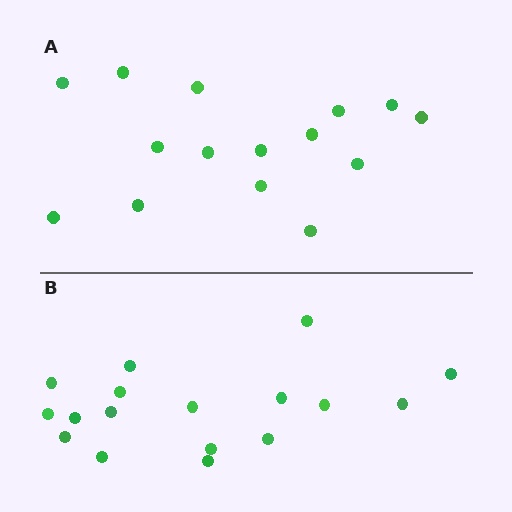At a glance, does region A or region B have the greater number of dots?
Region B (the bottom region) has more dots.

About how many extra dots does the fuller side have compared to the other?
Region B has just a few more — roughly 2 or 3 more dots than region A.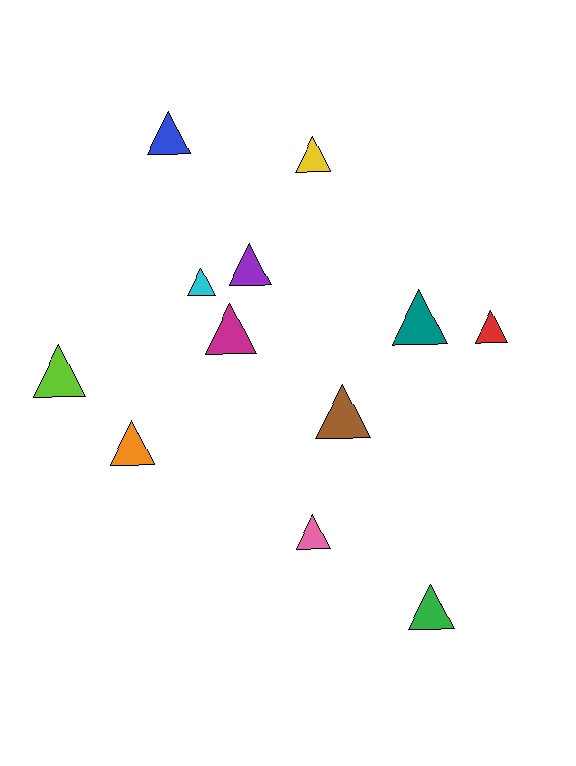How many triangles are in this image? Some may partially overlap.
There are 12 triangles.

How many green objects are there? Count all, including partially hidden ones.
There is 1 green object.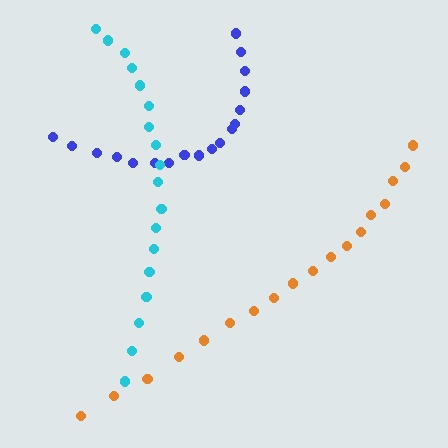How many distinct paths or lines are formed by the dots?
There are 3 distinct paths.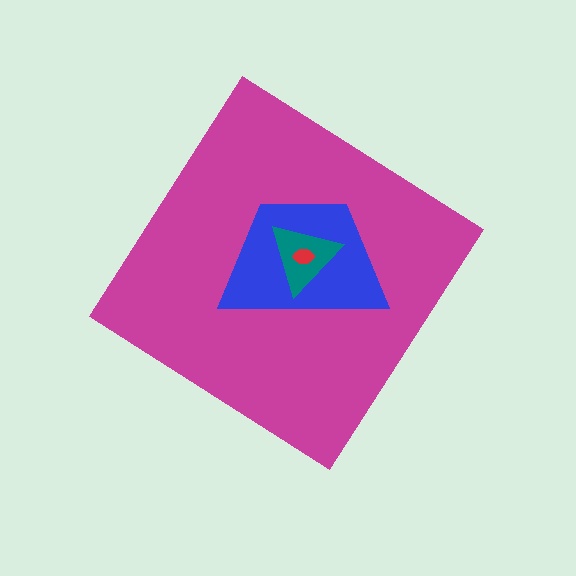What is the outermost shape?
The magenta diamond.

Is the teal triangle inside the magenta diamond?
Yes.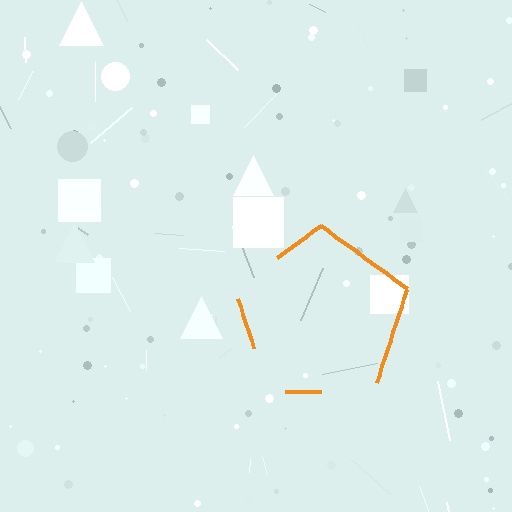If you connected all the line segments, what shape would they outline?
They would outline a pentagon.